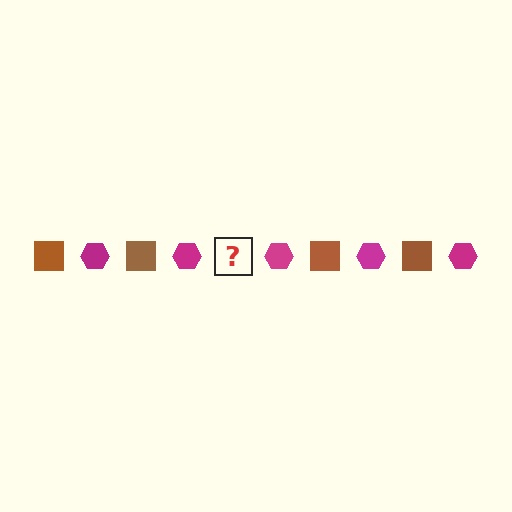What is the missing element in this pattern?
The missing element is a brown square.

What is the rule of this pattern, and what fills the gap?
The rule is that the pattern alternates between brown square and magenta hexagon. The gap should be filled with a brown square.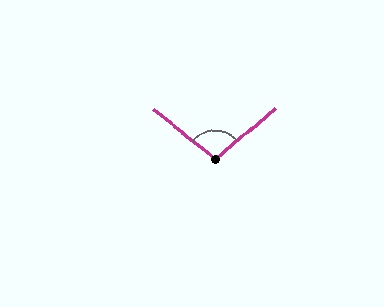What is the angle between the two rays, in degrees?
Approximately 101 degrees.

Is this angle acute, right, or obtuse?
It is obtuse.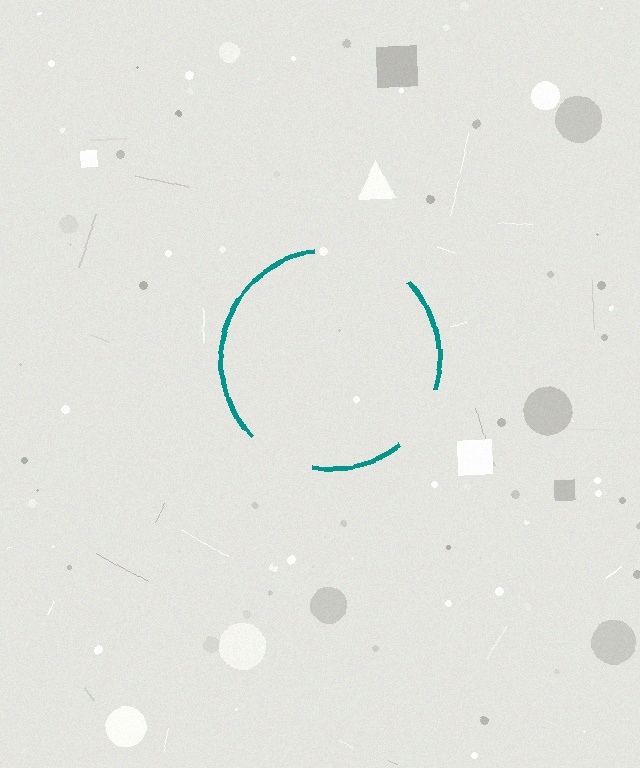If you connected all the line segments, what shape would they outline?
They would outline a circle.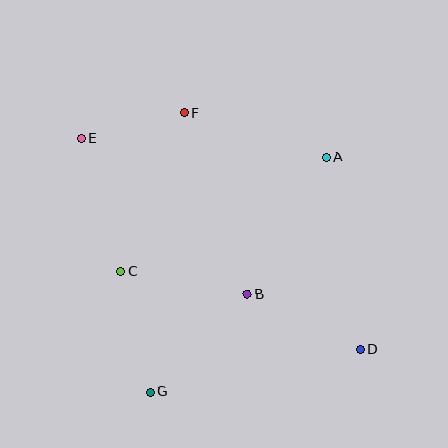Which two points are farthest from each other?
Points D and E are farthest from each other.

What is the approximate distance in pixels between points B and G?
The distance between B and G is approximately 138 pixels.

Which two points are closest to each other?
Points E and F are closest to each other.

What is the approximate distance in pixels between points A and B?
The distance between A and B is approximately 158 pixels.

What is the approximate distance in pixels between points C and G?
The distance between C and G is approximately 124 pixels.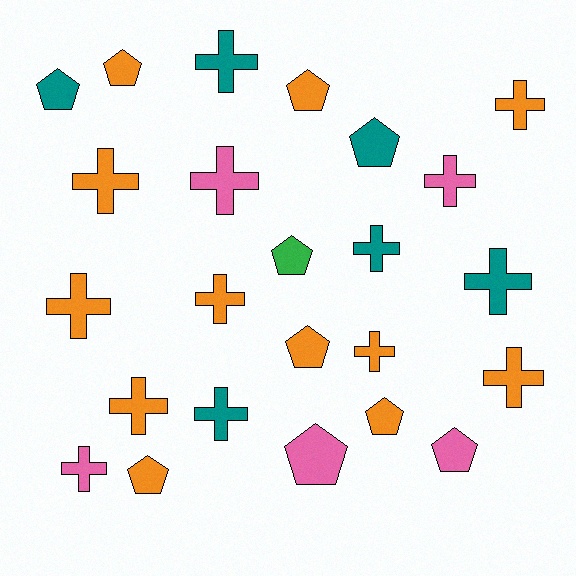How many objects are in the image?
There are 24 objects.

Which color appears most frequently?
Orange, with 12 objects.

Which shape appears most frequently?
Cross, with 14 objects.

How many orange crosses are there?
There are 7 orange crosses.